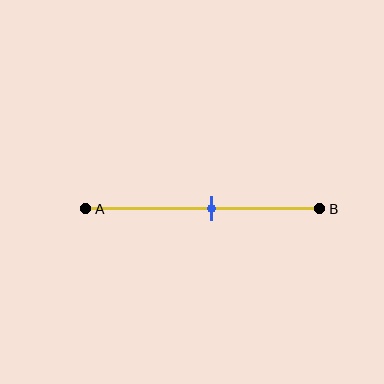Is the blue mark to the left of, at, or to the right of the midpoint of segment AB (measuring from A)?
The blue mark is to the right of the midpoint of segment AB.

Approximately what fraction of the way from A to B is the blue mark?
The blue mark is approximately 55% of the way from A to B.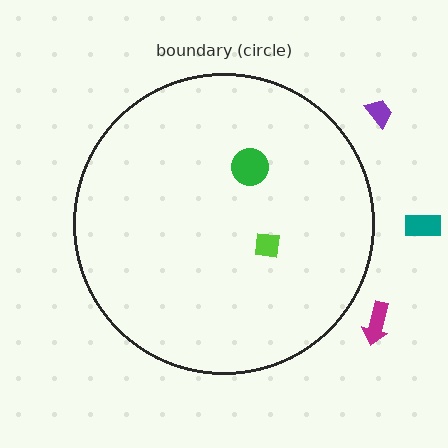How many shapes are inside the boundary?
2 inside, 3 outside.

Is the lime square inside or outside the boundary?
Inside.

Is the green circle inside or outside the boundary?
Inside.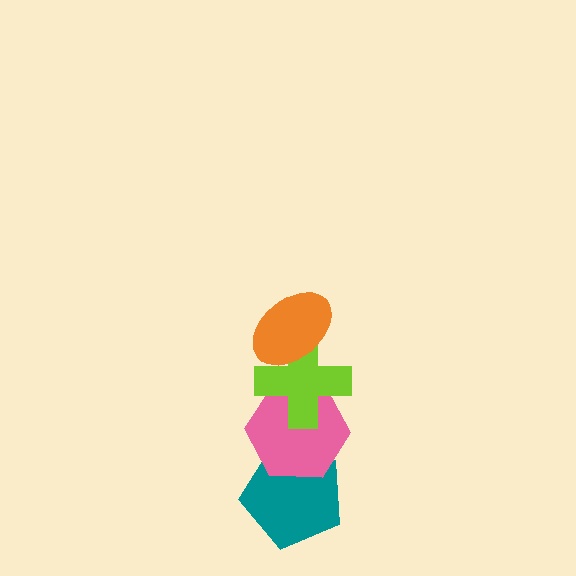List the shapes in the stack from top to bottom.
From top to bottom: the orange ellipse, the lime cross, the pink hexagon, the teal pentagon.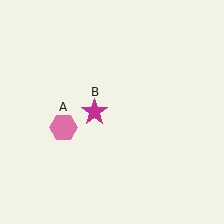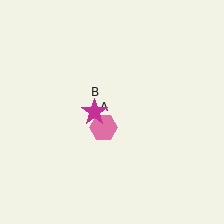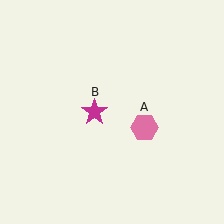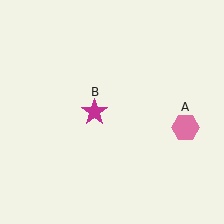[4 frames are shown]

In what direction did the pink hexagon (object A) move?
The pink hexagon (object A) moved right.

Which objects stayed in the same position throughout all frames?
Magenta star (object B) remained stationary.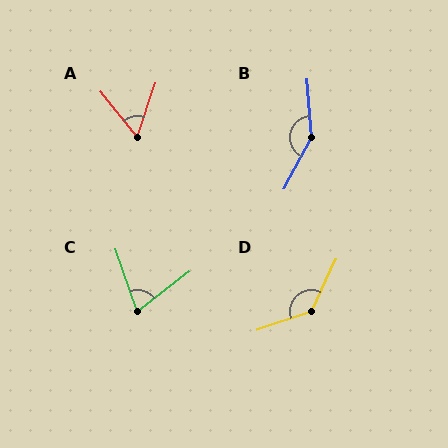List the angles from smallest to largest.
A (58°), C (71°), D (134°), B (148°).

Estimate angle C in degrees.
Approximately 71 degrees.